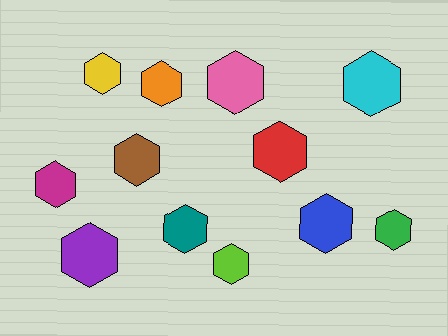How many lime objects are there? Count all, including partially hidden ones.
There is 1 lime object.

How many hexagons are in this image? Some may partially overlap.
There are 12 hexagons.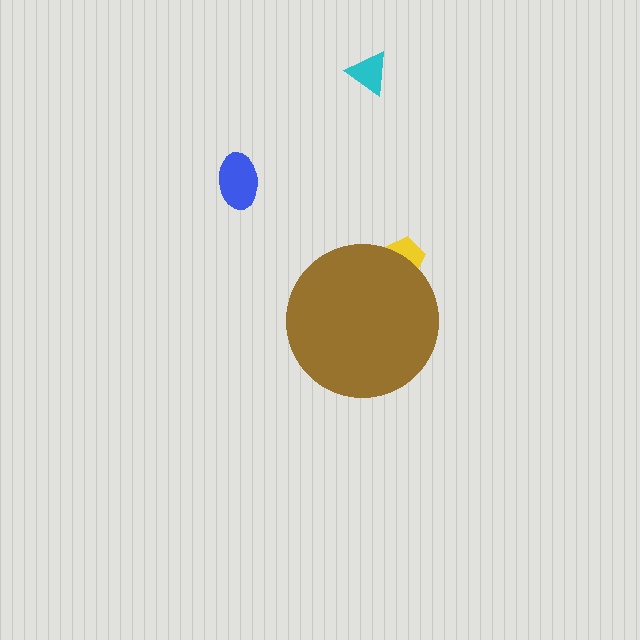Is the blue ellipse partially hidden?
No, the blue ellipse is fully visible.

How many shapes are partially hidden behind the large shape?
1 shape is partially hidden.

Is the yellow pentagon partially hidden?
Yes, the yellow pentagon is partially hidden behind the brown circle.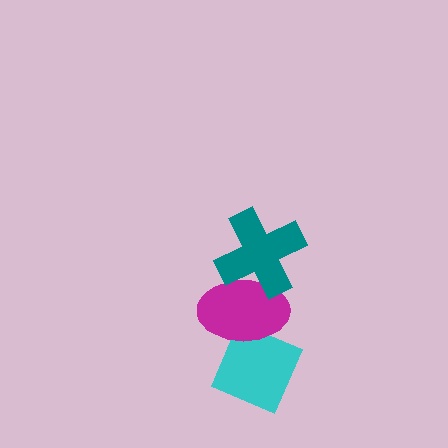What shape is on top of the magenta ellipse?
The teal cross is on top of the magenta ellipse.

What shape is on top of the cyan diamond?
The magenta ellipse is on top of the cyan diamond.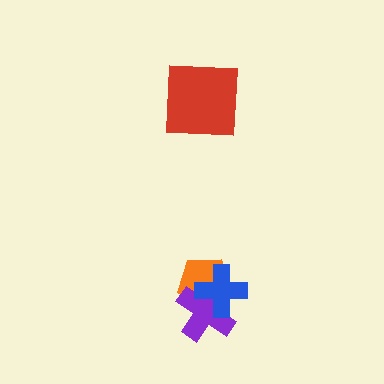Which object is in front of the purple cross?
The blue cross is in front of the purple cross.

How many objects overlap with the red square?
0 objects overlap with the red square.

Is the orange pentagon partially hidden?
Yes, it is partially covered by another shape.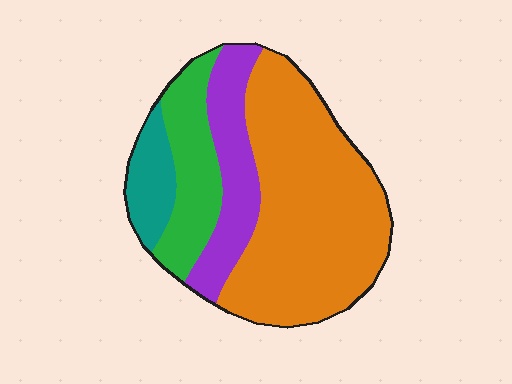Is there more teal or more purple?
Purple.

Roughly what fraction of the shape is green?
Green covers roughly 20% of the shape.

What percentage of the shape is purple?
Purple takes up between a sixth and a third of the shape.